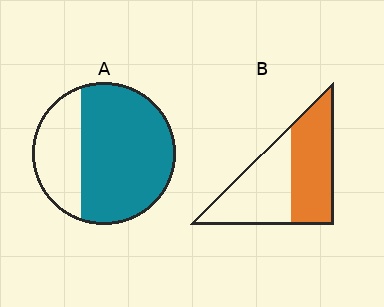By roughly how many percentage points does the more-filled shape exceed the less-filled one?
By roughly 20 percentage points (A over B).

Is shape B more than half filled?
Roughly half.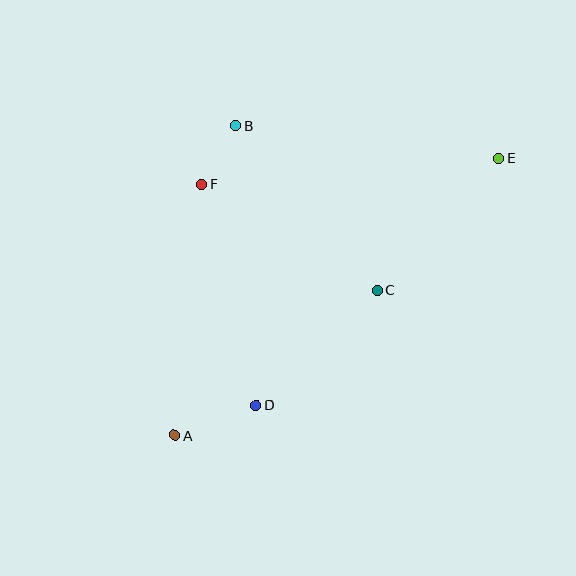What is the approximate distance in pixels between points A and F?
The distance between A and F is approximately 253 pixels.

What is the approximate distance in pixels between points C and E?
The distance between C and E is approximately 180 pixels.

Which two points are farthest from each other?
Points A and E are farthest from each other.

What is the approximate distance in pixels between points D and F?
The distance between D and F is approximately 228 pixels.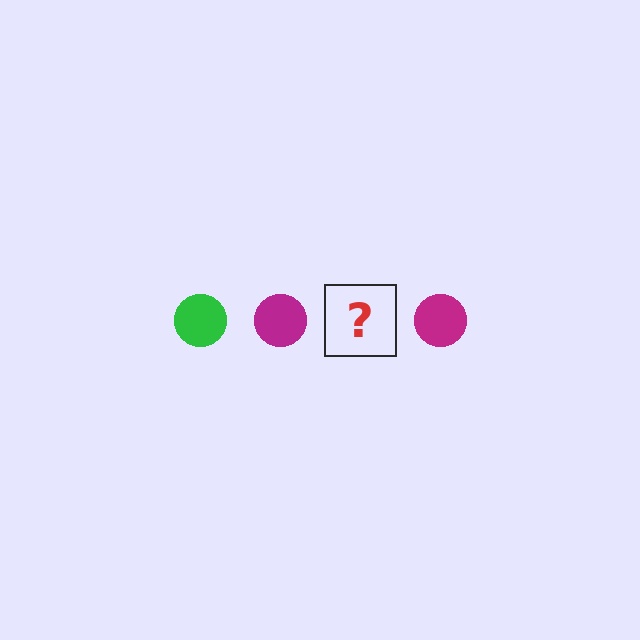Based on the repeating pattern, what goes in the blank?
The blank should be a green circle.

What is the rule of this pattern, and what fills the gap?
The rule is that the pattern cycles through green, magenta circles. The gap should be filled with a green circle.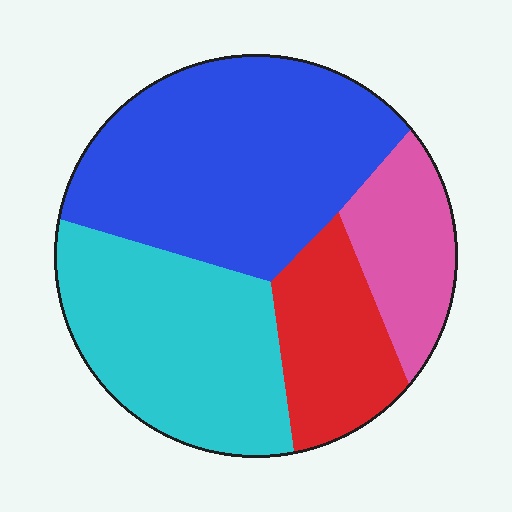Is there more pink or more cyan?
Cyan.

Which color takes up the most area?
Blue, at roughly 40%.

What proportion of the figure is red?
Red takes up less than a sixth of the figure.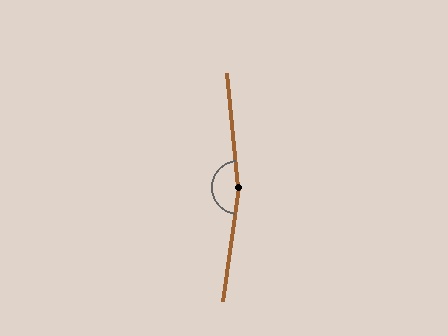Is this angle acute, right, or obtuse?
It is obtuse.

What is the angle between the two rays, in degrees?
Approximately 166 degrees.